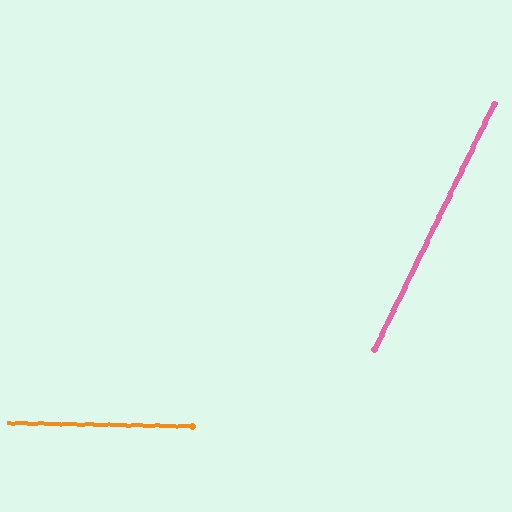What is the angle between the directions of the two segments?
Approximately 65 degrees.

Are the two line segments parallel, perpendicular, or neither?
Neither parallel nor perpendicular — they differ by about 65°.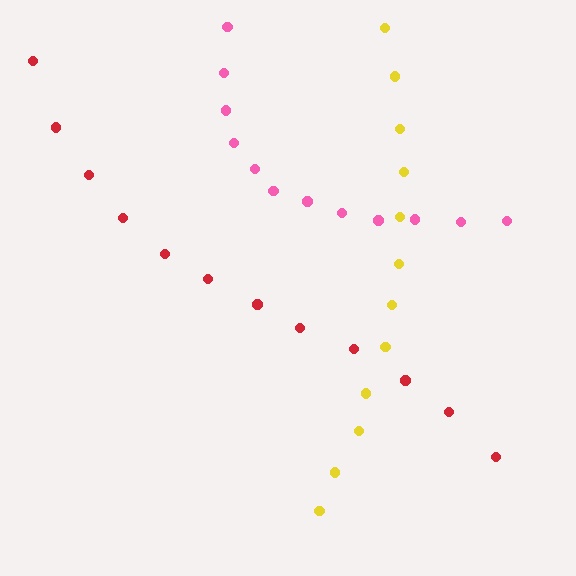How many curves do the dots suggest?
There are 3 distinct paths.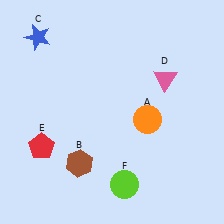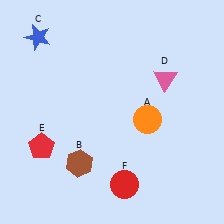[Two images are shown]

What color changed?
The circle (F) changed from lime in Image 1 to red in Image 2.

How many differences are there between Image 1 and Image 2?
There is 1 difference between the two images.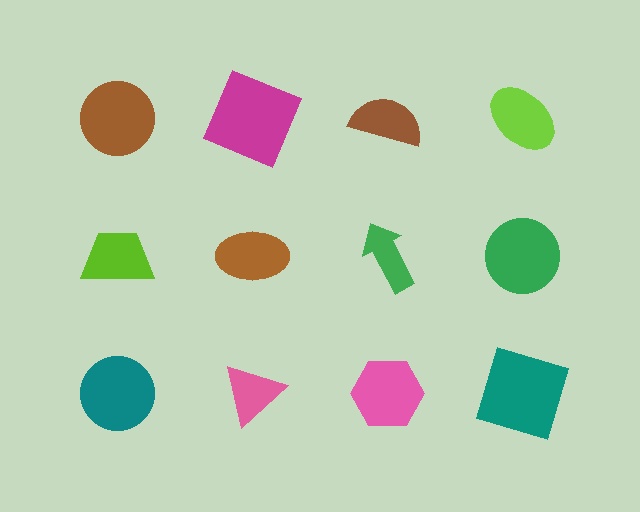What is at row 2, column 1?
A lime trapezoid.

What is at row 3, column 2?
A pink triangle.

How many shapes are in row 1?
4 shapes.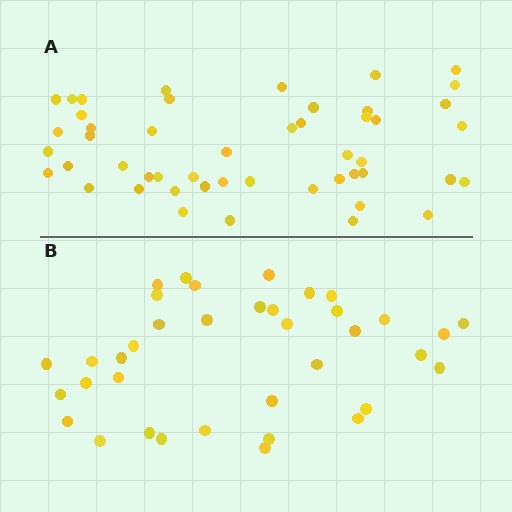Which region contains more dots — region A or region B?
Region A (the top region) has more dots.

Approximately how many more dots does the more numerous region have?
Region A has roughly 12 or so more dots than region B.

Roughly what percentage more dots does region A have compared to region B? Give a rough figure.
About 30% more.